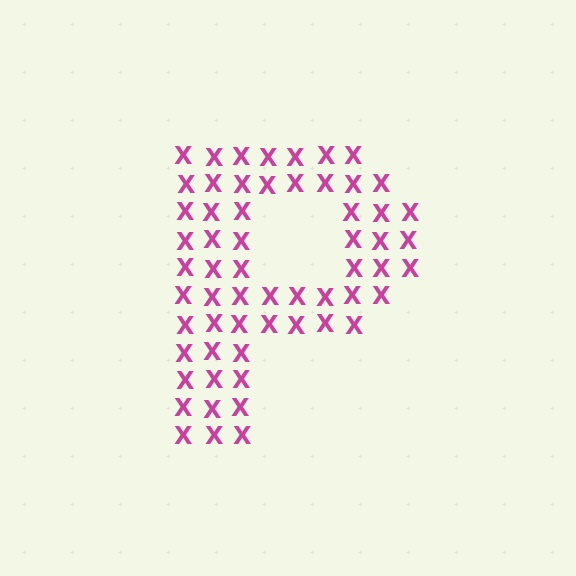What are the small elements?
The small elements are letter X's.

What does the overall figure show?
The overall figure shows the letter P.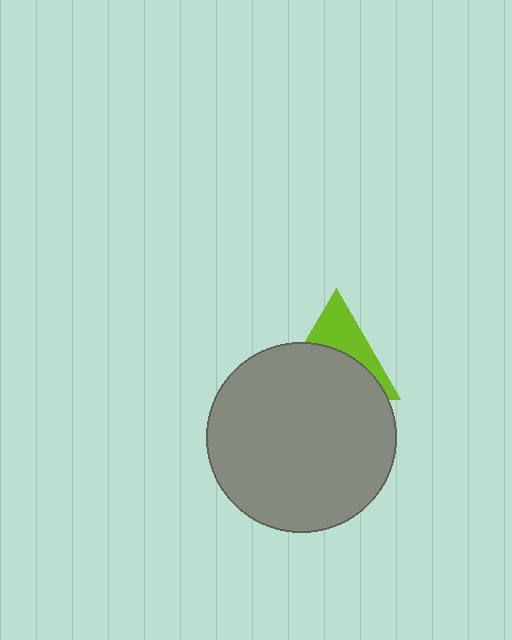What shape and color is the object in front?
The object in front is a gray circle.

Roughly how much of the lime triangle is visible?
A small part of it is visible (roughly 39%).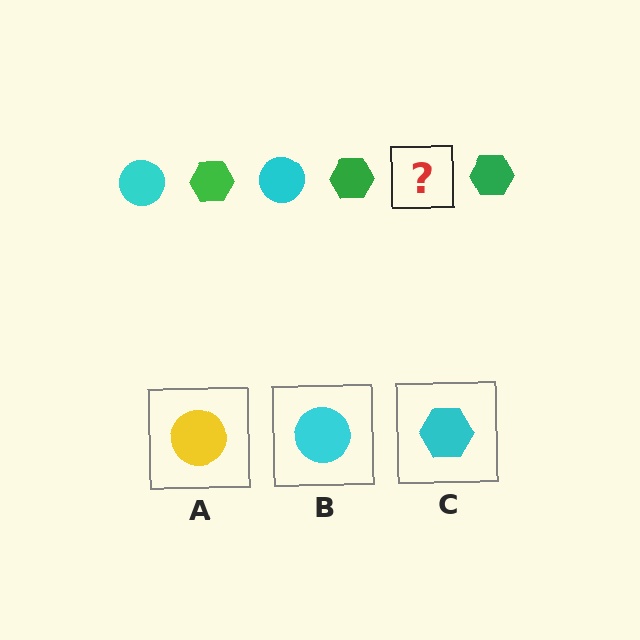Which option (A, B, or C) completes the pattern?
B.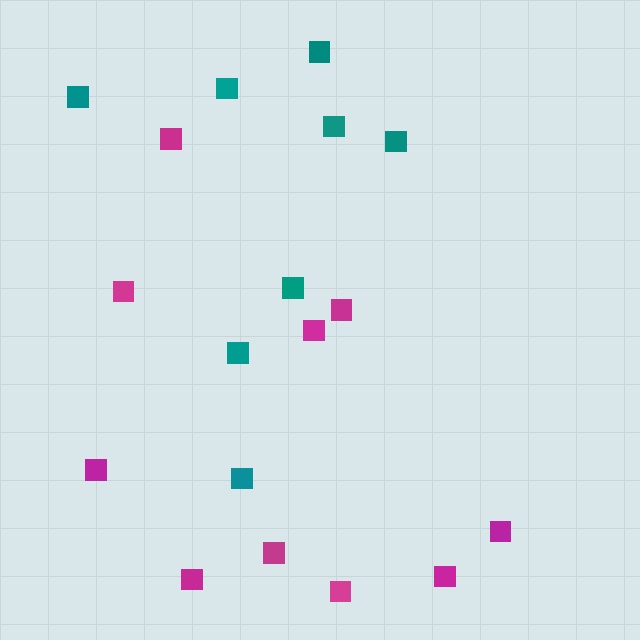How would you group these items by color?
There are 2 groups: one group of teal squares (8) and one group of magenta squares (10).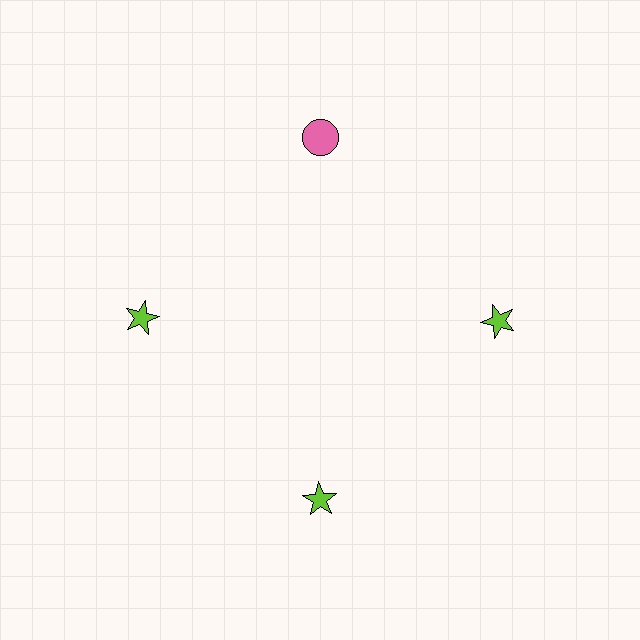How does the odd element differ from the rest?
It differs in both color (pink instead of lime) and shape (circle instead of star).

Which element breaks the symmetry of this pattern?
The pink circle at roughly the 12 o'clock position breaks the symmetry. All other shapes are lime stars.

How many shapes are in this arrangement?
There are 4 shapes arranged in a ring pattern.